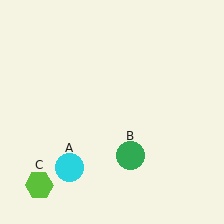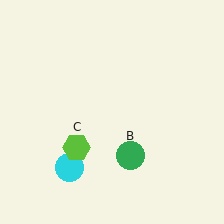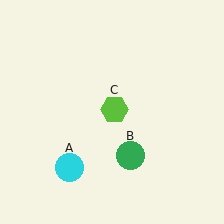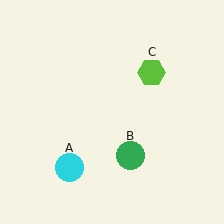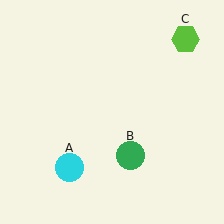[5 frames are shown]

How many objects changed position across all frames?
1 object changed position: lime hexagon (object C).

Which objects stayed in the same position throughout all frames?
Cyan circle (object A) and green circle (object B) remained stationary.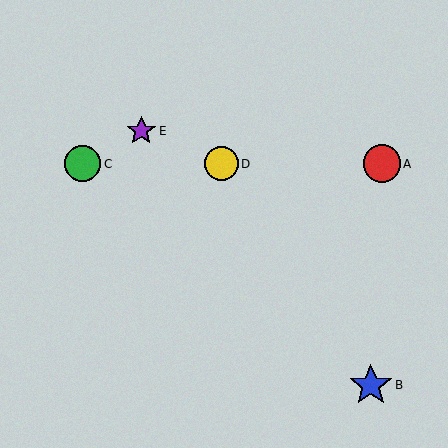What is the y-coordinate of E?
Object E is at y≈131.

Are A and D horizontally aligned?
Yes, both are at y≈164.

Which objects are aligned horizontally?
Objects A, C, D are aligned horizontally.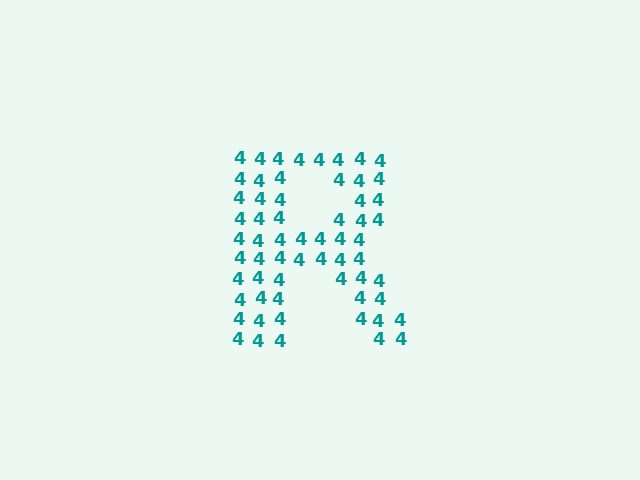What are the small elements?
The small elements are digit 4's.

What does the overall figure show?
The overall figure shows the letter R.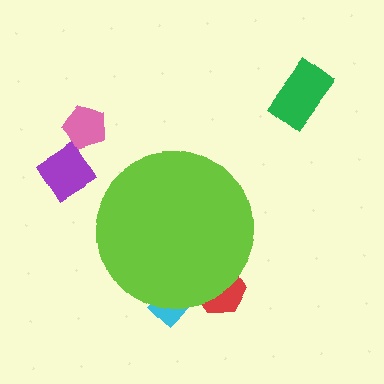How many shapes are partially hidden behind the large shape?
2 shapes are partially hidden.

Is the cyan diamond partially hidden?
Yes, the cyan diamond is partially hidden behind the lime circle.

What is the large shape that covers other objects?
A lime circle.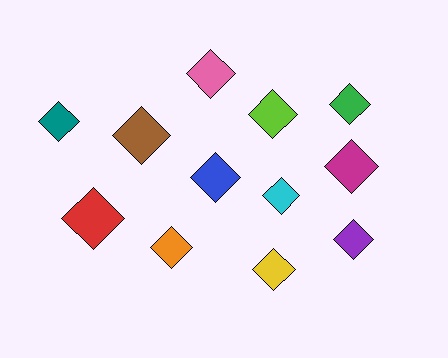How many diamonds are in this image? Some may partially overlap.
There are 12 diamonds.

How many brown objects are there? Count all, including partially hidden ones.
There is 1 brown object.